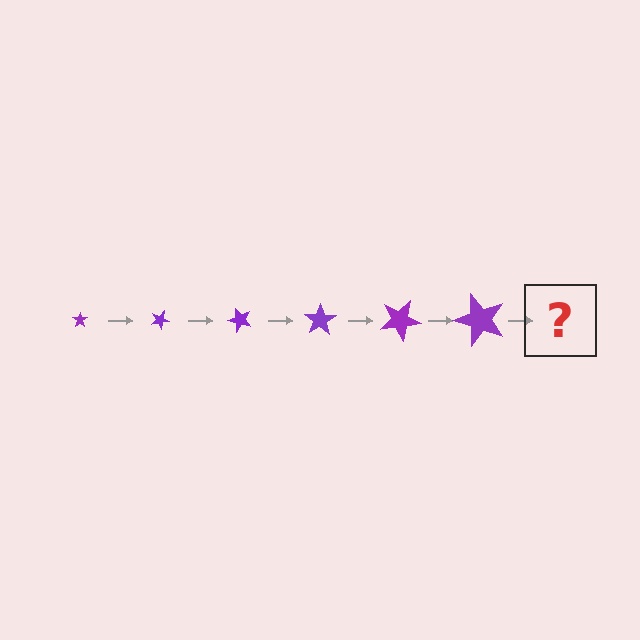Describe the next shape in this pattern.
It should be a star, larger than the previous one and rotated 150 degrees from the start.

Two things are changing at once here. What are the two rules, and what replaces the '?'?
The two rules are that the star grows larger each step and it rotates 25 degrees each step. The '?' should be a star, larger than the previous one and rotated 150 degrees from the start.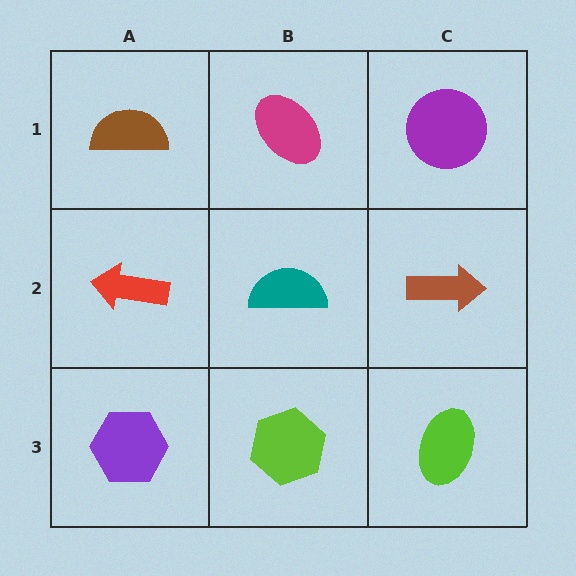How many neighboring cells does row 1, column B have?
3.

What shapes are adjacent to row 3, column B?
A teal semicircle (row 2, column B), a purple hexagon (row 3, column A), a lime ellipse (row 3, column C).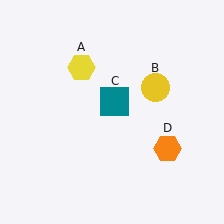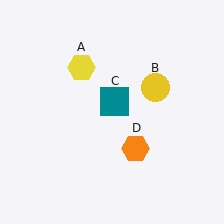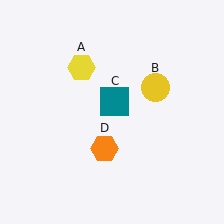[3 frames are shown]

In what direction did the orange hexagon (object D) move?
The orange hexagon (object D) moved left.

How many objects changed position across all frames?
1 object changed position: orange hexagon (object D).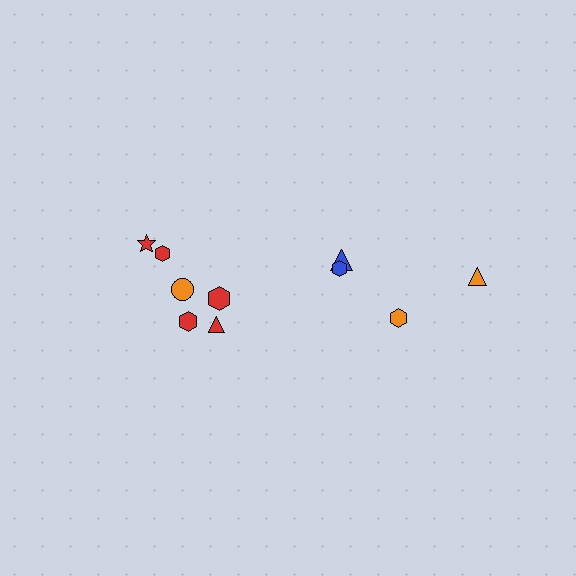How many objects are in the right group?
There are 4 objects.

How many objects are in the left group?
There are 6 objects.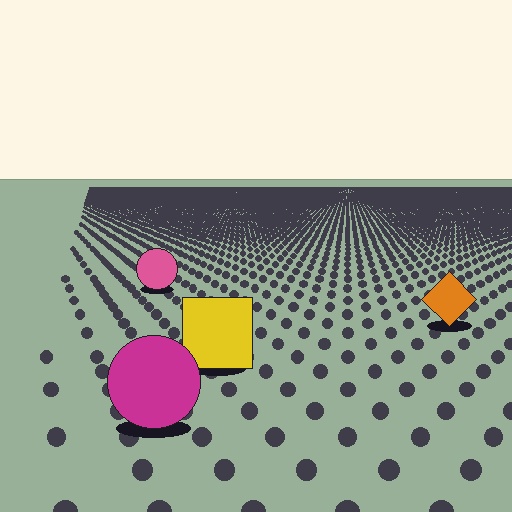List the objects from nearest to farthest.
From nearest to farthest: the magenta circle, the yellow square, the orange diamond, the pink circle.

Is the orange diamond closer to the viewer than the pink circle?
Yes. The orange diamond is closer — you can tell from the texture gradient: the ground texture is coarser near it.